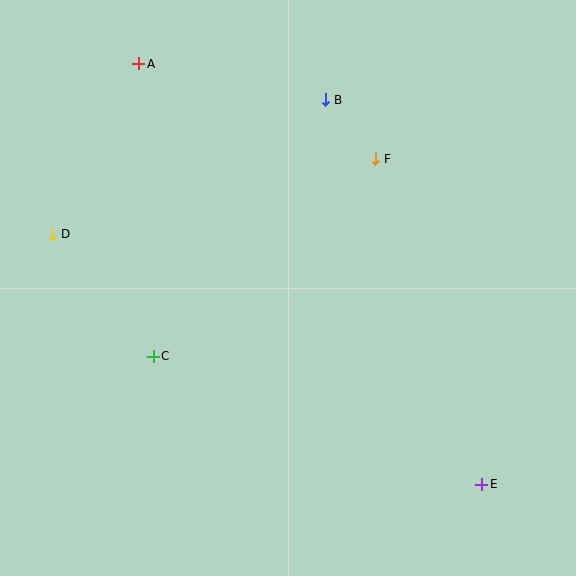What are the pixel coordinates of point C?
Point C is at (153, 356).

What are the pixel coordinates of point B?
Point B is at (326, 100).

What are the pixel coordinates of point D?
Point D is at (53, 234).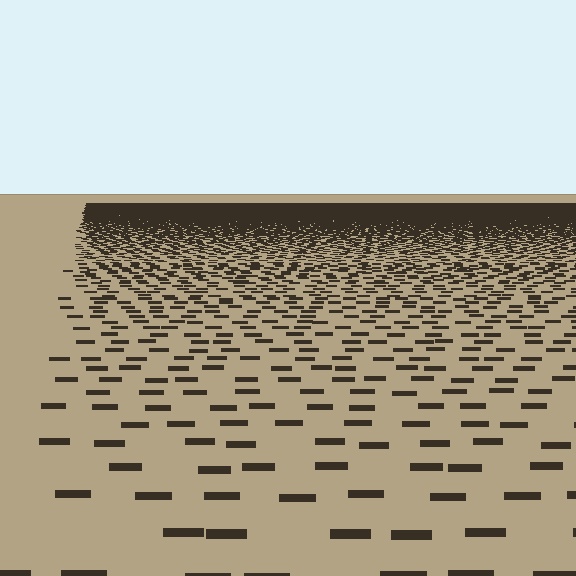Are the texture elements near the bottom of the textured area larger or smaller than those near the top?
Larger. Near the bottom, elements are closer to the viewer and appear at a bigger on-screen size.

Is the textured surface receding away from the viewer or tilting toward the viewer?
The surface is receding away from the viewer. Texture elements get smaller and denser toward the top.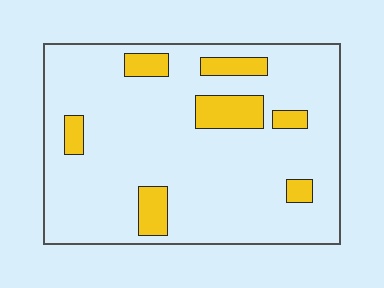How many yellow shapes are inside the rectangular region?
7.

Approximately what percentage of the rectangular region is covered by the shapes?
Approximately 15%.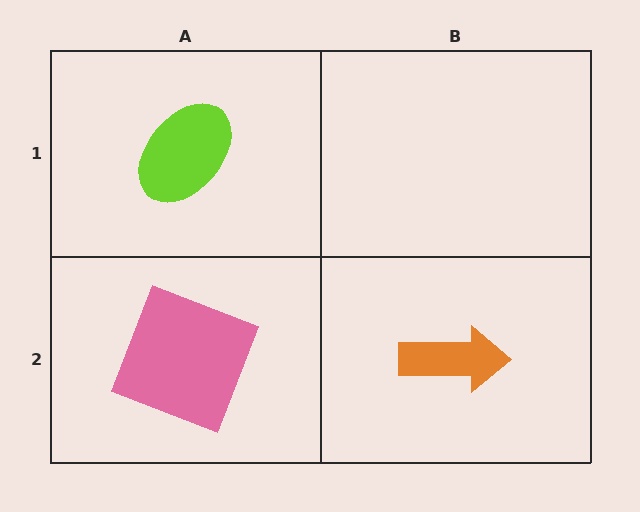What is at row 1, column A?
A lime ellipse.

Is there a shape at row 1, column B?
No, that cell is empty.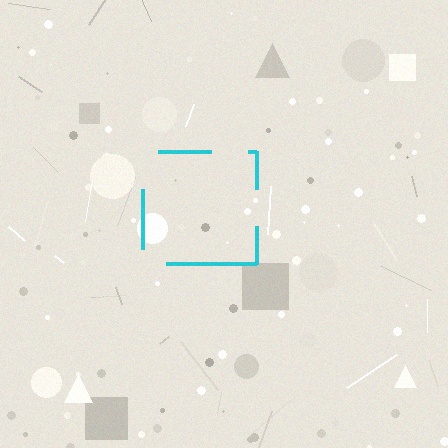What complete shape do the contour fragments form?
The contour fragments form a square.